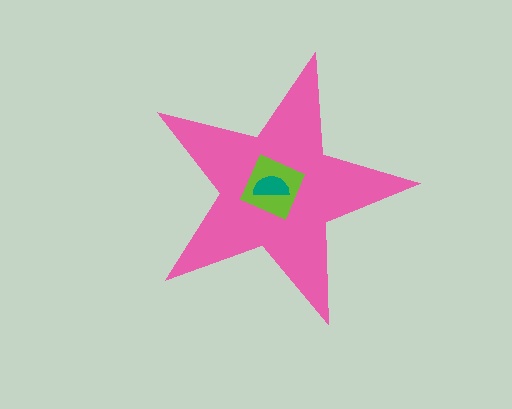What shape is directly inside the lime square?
The teal semicircle.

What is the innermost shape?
The teal semicircle.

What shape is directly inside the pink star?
The lime square.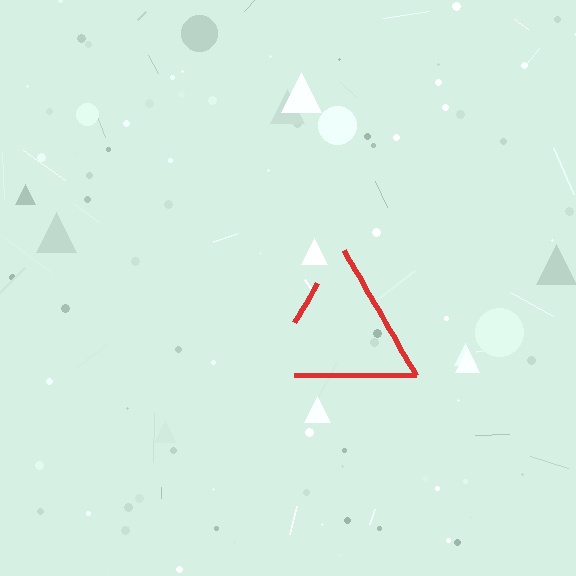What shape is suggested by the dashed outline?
The dashed outline suggests a triangle.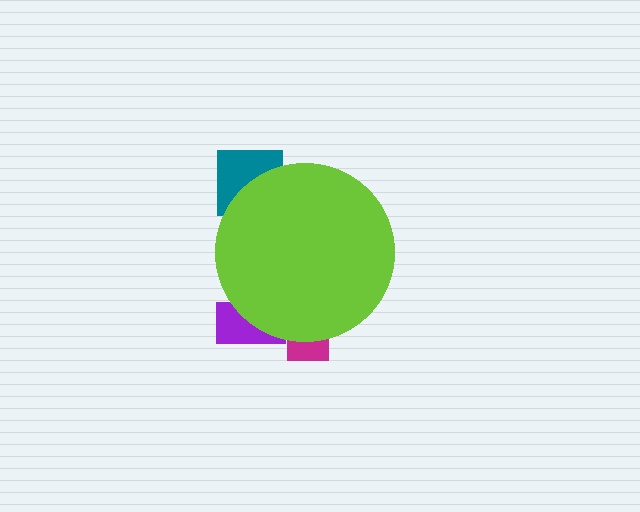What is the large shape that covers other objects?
A lime circle.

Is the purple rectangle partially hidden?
Yes, the purple rectangle is partially hidden behind the lime circle.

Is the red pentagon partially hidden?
Yes, the red pentagon is partially hidden behind the lime circle.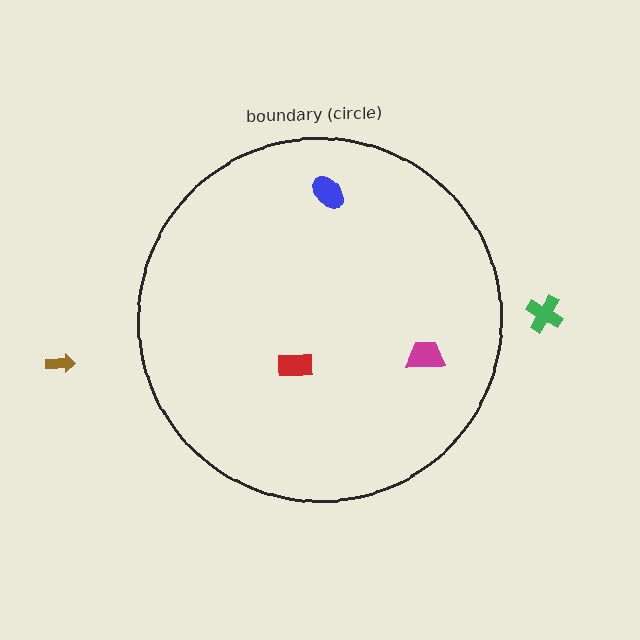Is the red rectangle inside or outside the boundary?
Inside.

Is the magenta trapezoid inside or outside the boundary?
Inside.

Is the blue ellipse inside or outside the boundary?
Inside.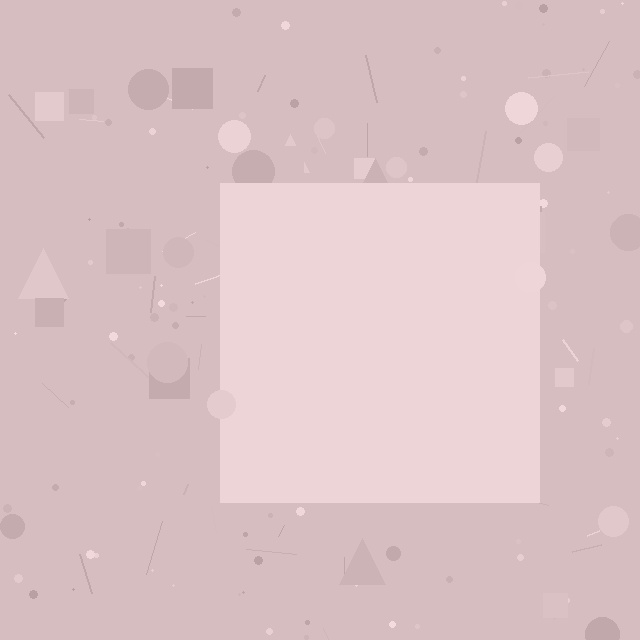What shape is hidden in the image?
A square is hidden in the image.